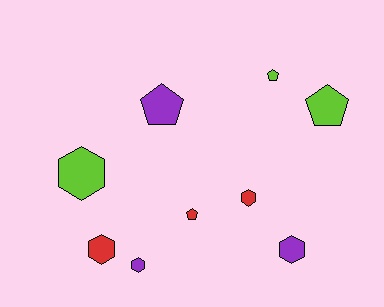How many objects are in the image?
There are 9 objects.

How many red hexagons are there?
There are 2 red hexagons.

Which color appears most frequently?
Red, with 3 objects.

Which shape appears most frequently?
Hexagon, with 5 objects.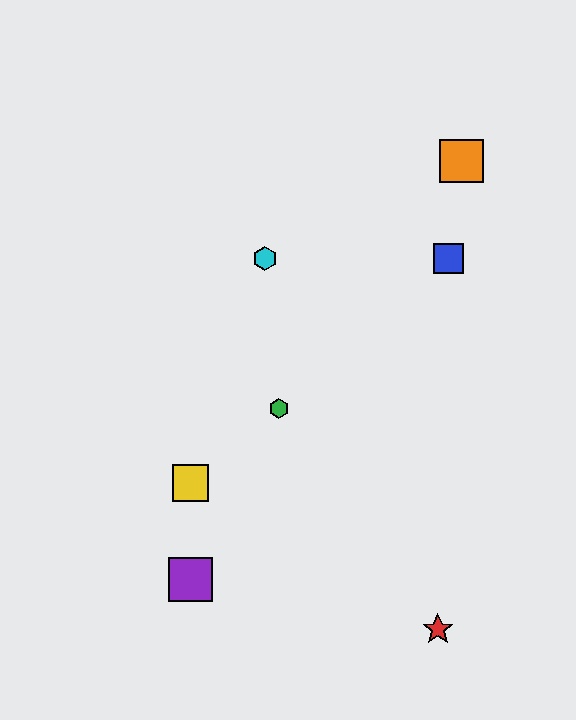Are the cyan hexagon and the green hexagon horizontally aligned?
No, the cyan hexagon is at y≈259 and the green hexagon is at y≈409.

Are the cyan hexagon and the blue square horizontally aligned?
Yes, both are at y≈259.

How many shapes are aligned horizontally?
2 shapes (the blue square, the cyan hexagon) are aligned horizontally.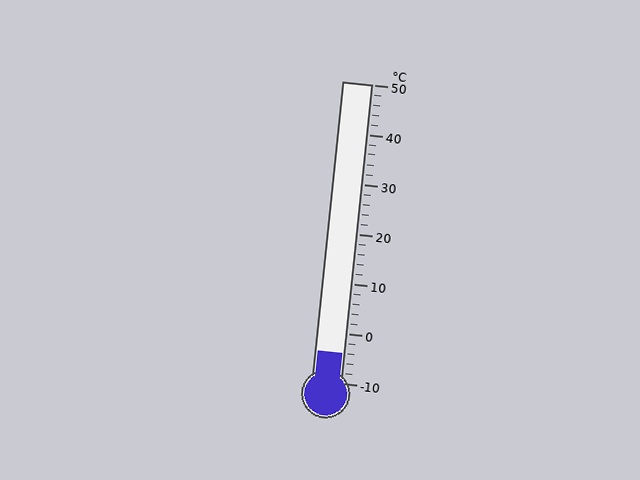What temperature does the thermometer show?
The thermometer shows approximately -4°C.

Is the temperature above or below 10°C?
The temperature is below 10°C.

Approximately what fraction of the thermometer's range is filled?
The thermometer is filled to approximately 10% of its range.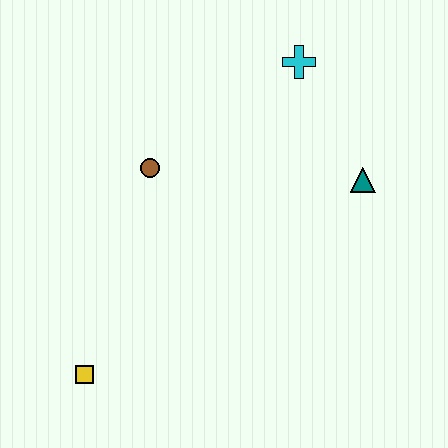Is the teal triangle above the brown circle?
No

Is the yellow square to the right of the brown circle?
No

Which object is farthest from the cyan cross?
The yellow square is farthest from the cyan cross.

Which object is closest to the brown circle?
The cyan cross is closest to the brown circle.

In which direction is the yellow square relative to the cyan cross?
The yellow square is below the cyan cross.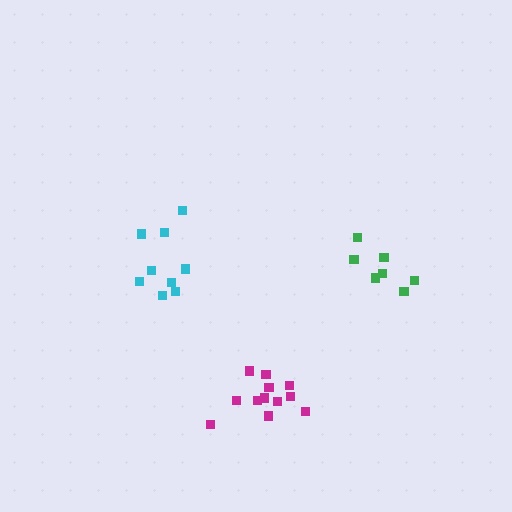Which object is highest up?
The green cluster is topmost.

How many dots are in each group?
Group 1: 9 dots, Group 2: 7 dots, Group 3: 12 dots (28 total).